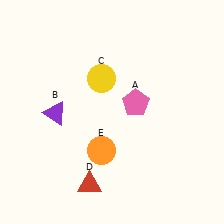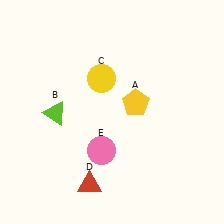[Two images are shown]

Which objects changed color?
A changed from pink to yellow. B changed from purple to lime. E changed from orange to pink.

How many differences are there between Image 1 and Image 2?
There are 3 differences between the two images.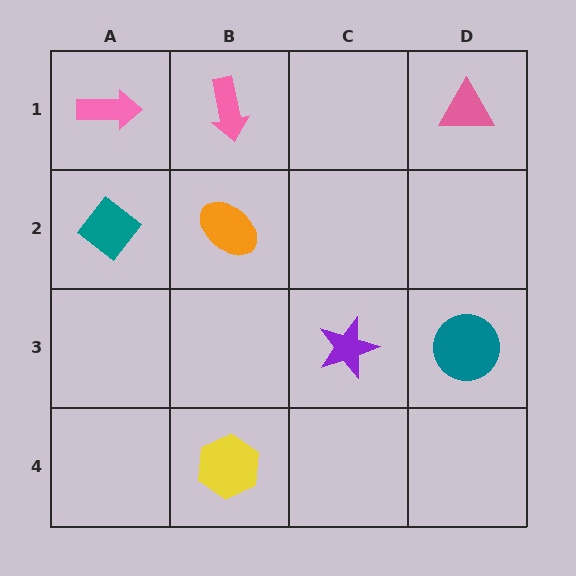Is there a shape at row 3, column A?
No, that cell is empty.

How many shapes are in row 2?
2 shapes.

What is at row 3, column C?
A purple star.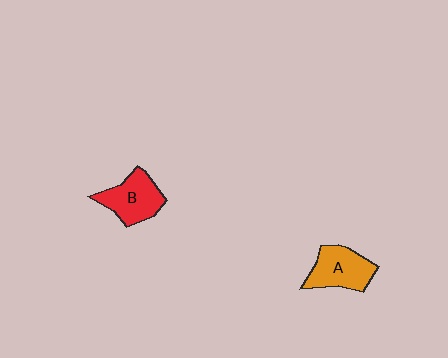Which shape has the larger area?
Shape A (orange).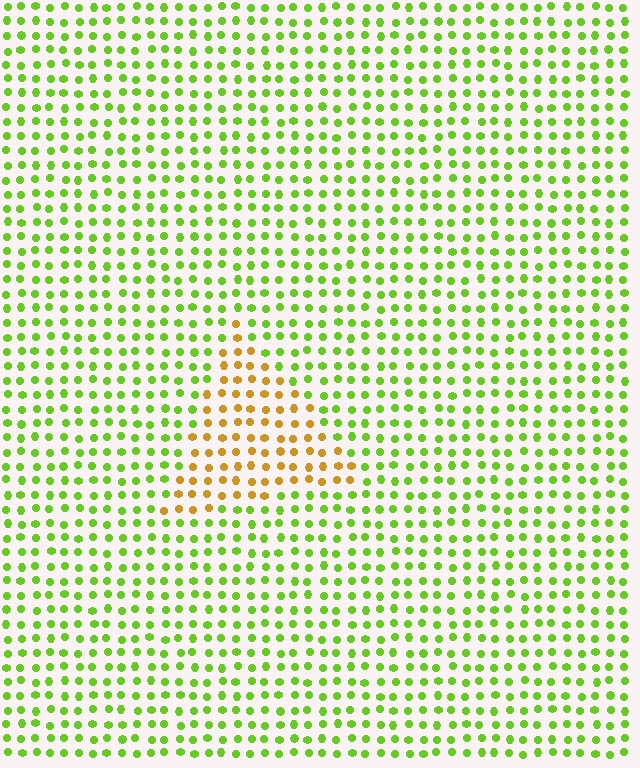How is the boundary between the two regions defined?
The boundary is defined purely by a slight shift in hue (about 55 degrees). Spacing, size, and orientation are identical on both sides.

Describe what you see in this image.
The image is filled with small lime elements in a uniform arrangement. A triangle-shaped region is visible where the elements are tinted to a slightly different hue, forming a subtle color boundary.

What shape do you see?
I see a triangle.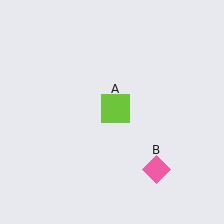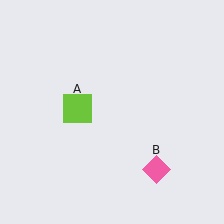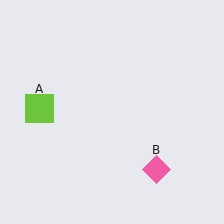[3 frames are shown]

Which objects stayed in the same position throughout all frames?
Pink diamond (object B) remained stationary.